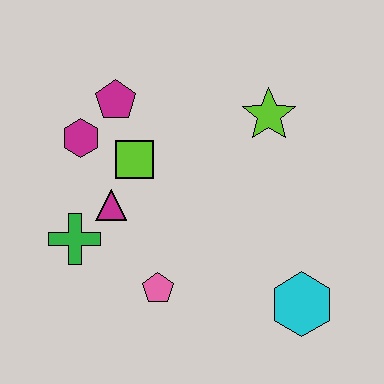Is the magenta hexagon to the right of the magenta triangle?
No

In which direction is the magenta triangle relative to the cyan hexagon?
The magenta triangle is to the left of the cyan hexagon.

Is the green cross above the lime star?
No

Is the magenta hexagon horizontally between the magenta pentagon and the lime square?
No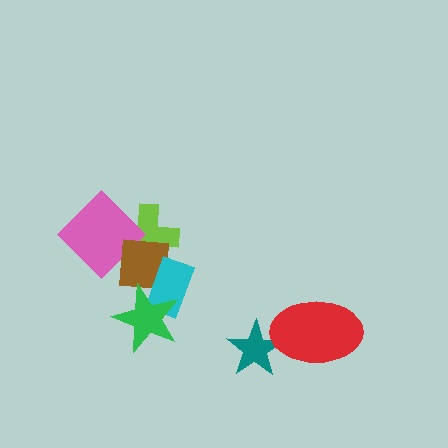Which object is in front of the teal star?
The red ellipse is in front of the teal star.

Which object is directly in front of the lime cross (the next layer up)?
The pink diamond is directly in front of the lime cross.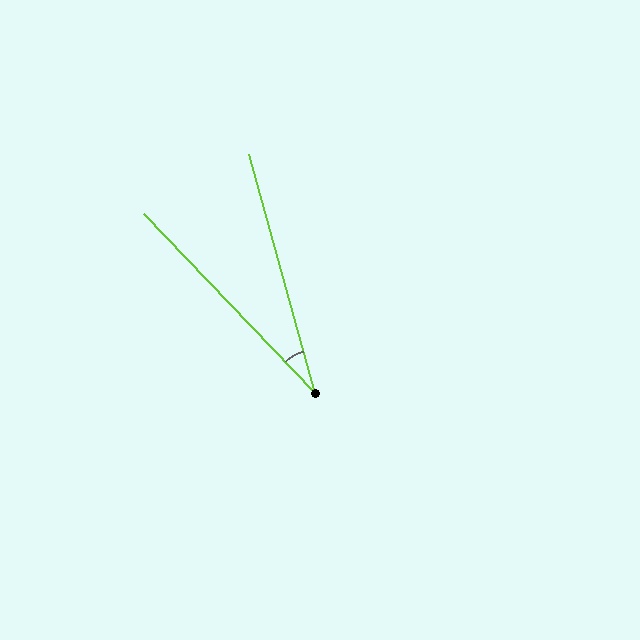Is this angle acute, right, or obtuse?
It is acute.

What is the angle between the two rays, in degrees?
Approximately 28 degrees.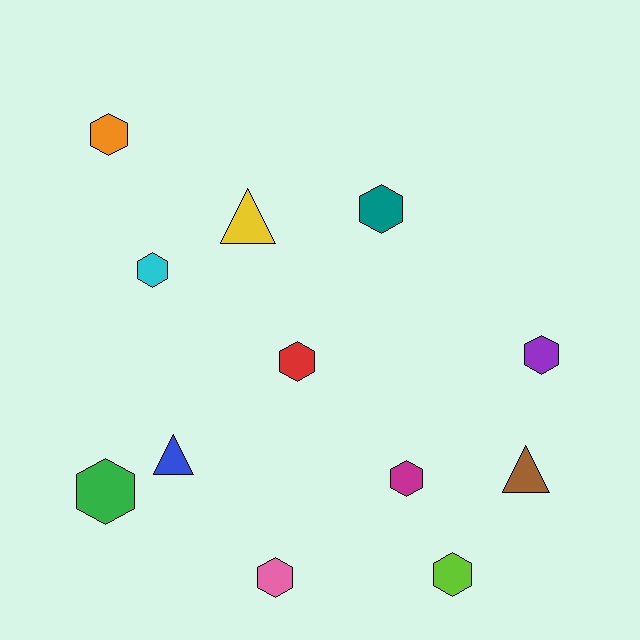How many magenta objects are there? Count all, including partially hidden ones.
There is 1 magenta object.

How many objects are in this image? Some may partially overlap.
There are 12 objects.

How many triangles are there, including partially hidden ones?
There are 3 triangles.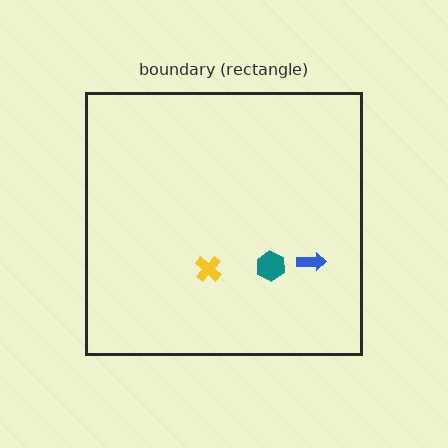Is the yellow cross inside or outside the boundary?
Inside.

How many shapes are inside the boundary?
3 inside, 0 outside.